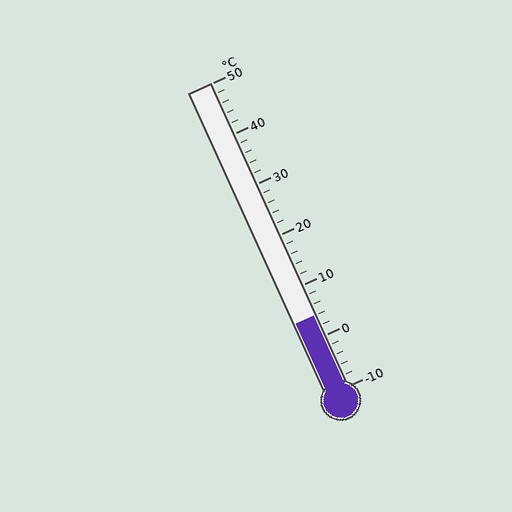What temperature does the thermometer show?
The thermometer shows approximately 4°C.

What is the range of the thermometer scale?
The thermometer scale ranges from -10°C to 50°C.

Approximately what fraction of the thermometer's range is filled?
The thermometer is filled to approximately 25% of its range.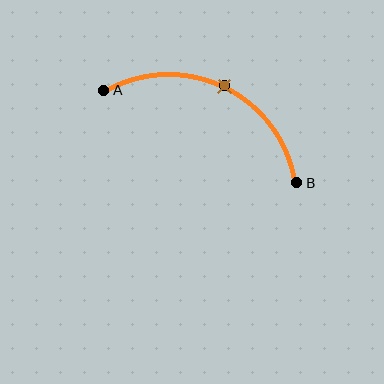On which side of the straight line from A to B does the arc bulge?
The arc bulges above the straight line connecting A and B.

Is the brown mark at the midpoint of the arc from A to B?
Yes. The brown mark lies on the arc at equal arc-length from both A and B — it is the arc midpoint.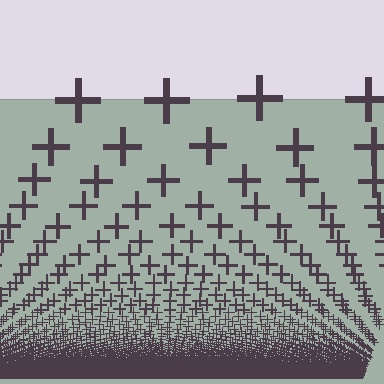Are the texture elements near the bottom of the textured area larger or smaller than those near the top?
Smaller. The gradient is inverted — elements near the bottom are smaller and denser.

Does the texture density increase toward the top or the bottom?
Density increases toward the bottom.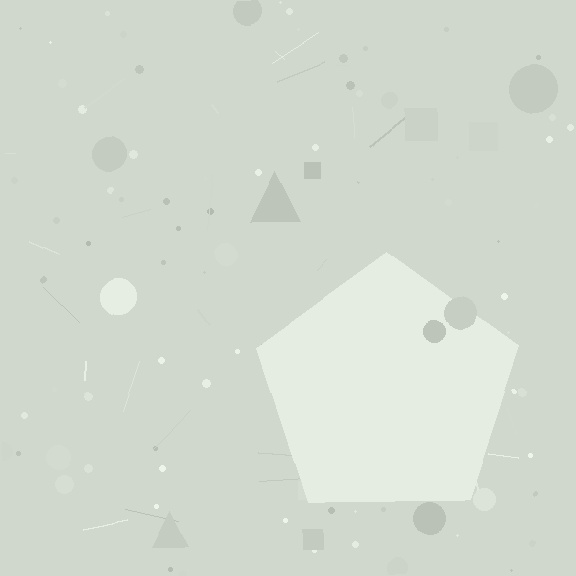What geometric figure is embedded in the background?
A pentagon is embedded in the background.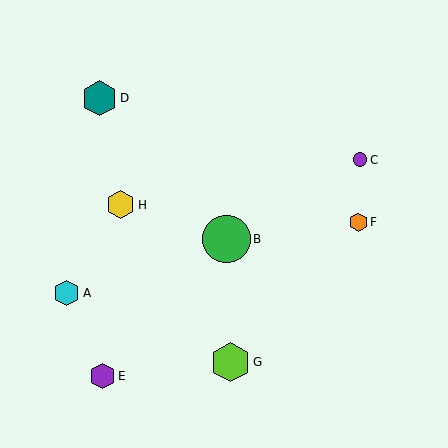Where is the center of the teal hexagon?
The center of the teal hexagon is at (99, 98).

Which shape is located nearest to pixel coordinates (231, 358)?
The lime hexagon (labeled G) at (231, 362) is nearest to that location.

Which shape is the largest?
The green circle (labeled B) is the largest.